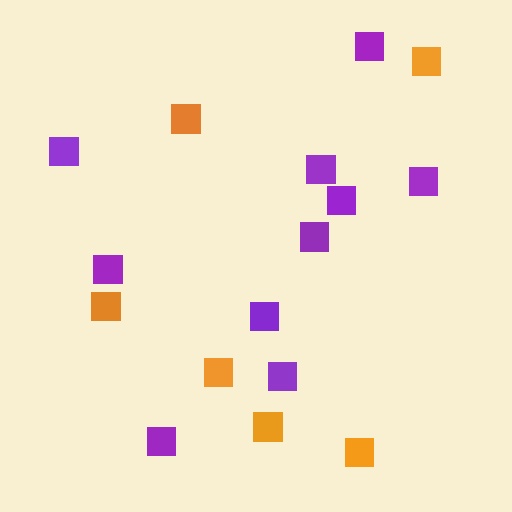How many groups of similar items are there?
There are 2 groups: one group of orange squares (6) and one group of purple squares (10).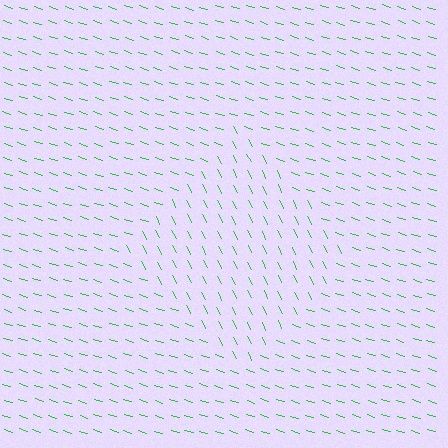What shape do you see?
I see a diamond.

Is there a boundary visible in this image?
Yes, there is a texture boundary formed by a change in line orientation.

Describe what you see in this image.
The image is filled with small green line segments. A diamond region in the image has lines oriented differently from the surrounding lines, creating a visible texture boundary.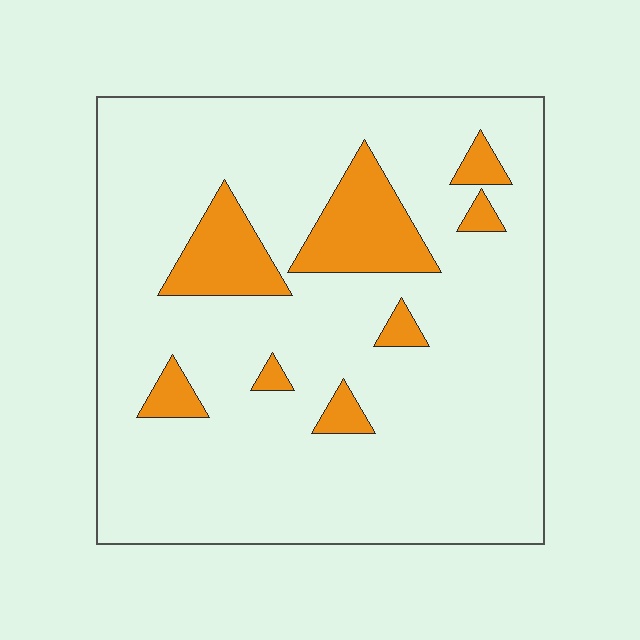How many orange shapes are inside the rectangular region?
8.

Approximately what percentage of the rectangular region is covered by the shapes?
Approximately 15%.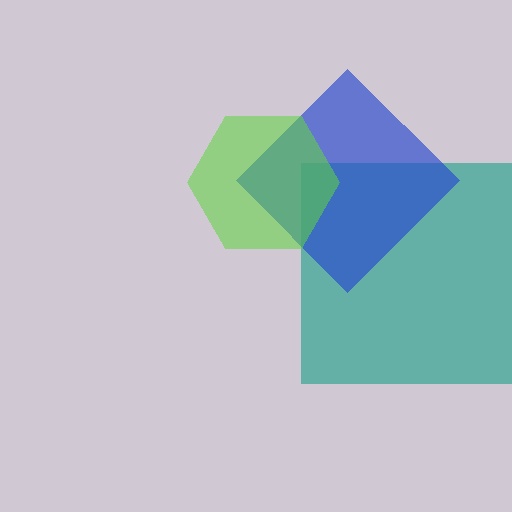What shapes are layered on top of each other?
The layered shapes are: a teal square, a blue diamond, a lime hexagon.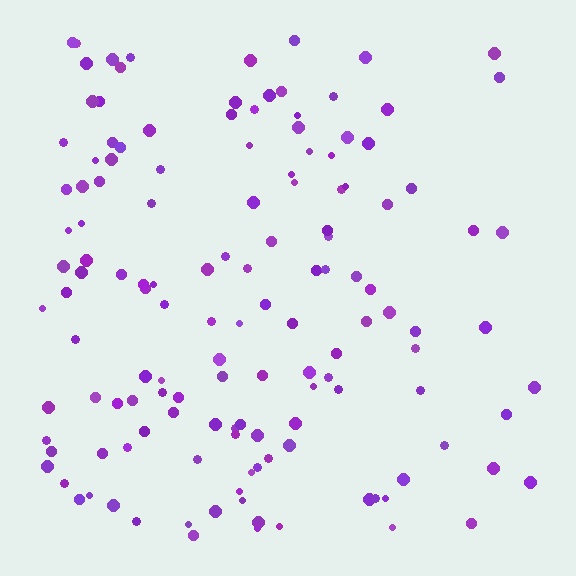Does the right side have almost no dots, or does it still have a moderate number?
Still a moderate number, just noticeably fewer than the left.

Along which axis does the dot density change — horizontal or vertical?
Horizontal.